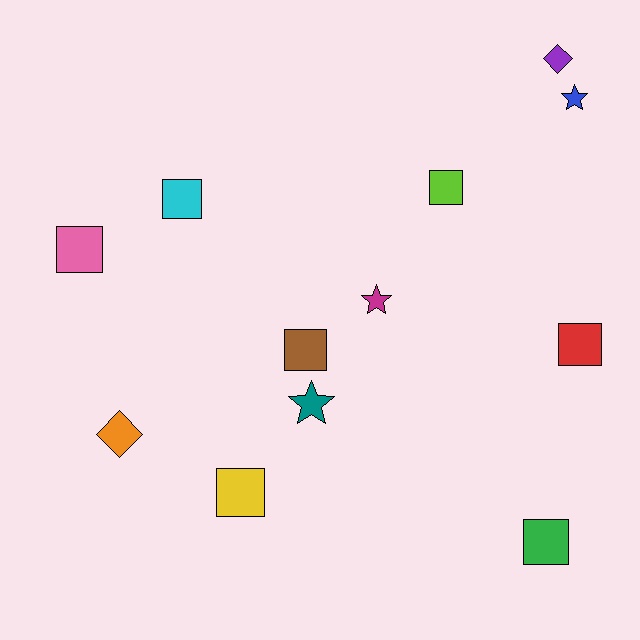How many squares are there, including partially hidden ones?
There are 7 squares.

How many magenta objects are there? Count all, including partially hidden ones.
There is 1 magenta object.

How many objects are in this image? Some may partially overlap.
There are 12 objects.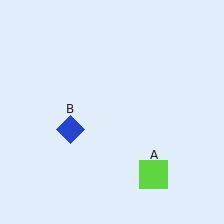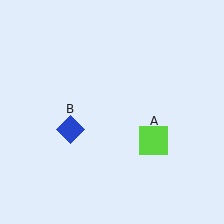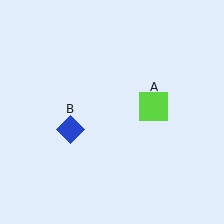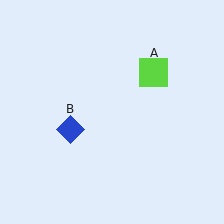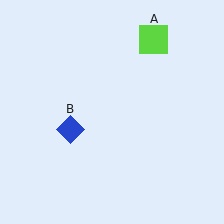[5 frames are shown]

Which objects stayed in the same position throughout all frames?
Blue diamond (object B) remained stationary.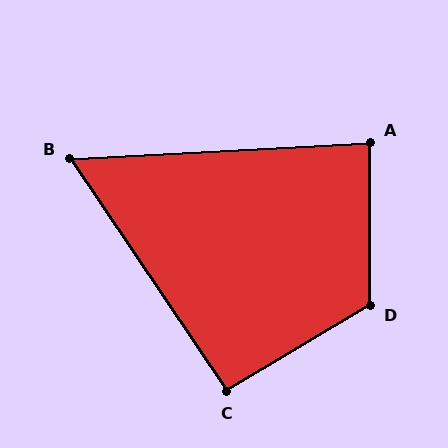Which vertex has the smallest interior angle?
B, at approximately 59 degrees.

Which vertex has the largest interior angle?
D, at approximately 121 degrees.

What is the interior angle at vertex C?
Approximately 93 degrees (approximately right).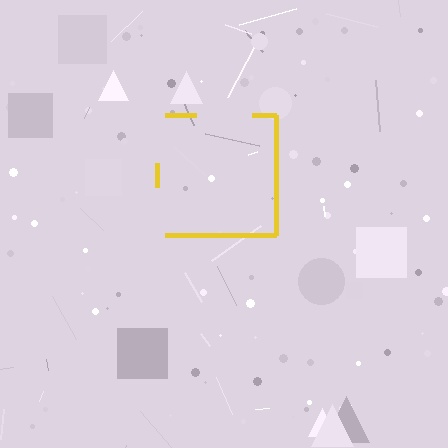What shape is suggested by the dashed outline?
The dashed outline suggests a square.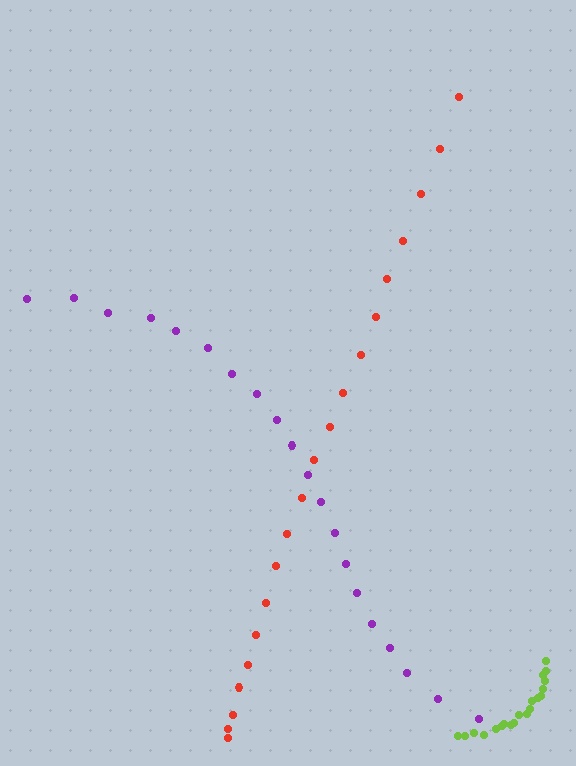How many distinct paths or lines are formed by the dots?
There are 3 distinct paths.